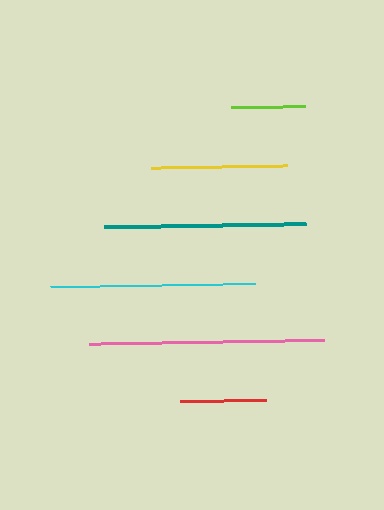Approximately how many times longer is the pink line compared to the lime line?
The pink line is approximately 3.2 times the length of the lime line.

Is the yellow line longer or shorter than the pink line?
The pink line is longer than the yellow line.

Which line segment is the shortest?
The lime line is the shortest at approximately 74 pixels.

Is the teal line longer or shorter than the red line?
The teal line is longer than the red line.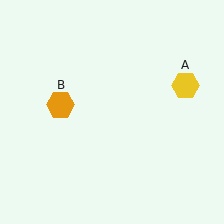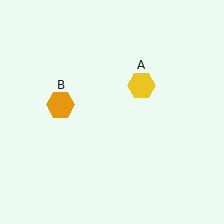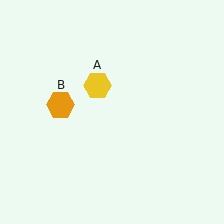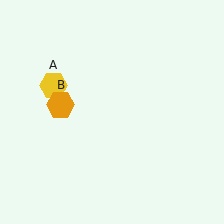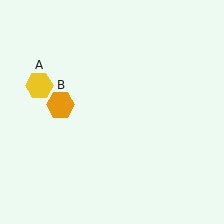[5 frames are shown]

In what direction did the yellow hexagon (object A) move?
The yellow hexagon (object A) moved left.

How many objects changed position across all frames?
1 object changed position: yellow hexagon (object A).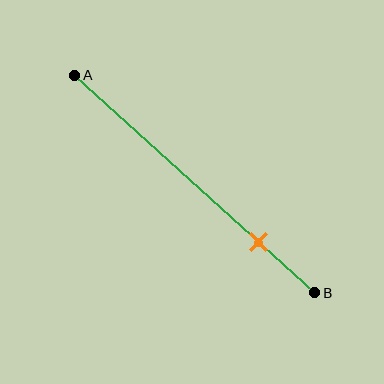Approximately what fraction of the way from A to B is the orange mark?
The orange mark is approximately 75% of the way from A to B.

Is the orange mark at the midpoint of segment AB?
No, the mark is at about 75% from A, not at the 50% midpoint.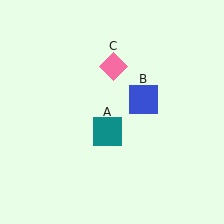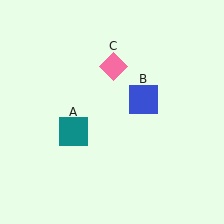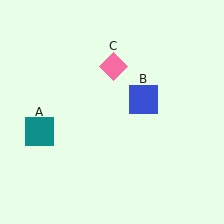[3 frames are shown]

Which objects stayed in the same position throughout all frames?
Blue square (object B) and pink diamond (object C) remained stationary.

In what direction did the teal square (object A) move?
The teal square (object A) moved left.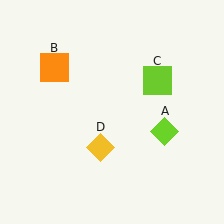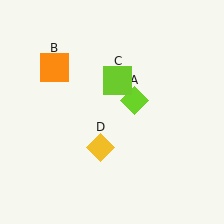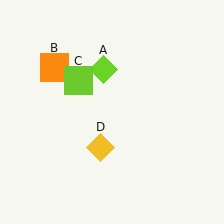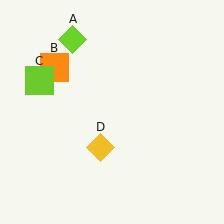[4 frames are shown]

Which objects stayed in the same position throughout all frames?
Orange square (object B) and yellow diamond (object D) remained stationary.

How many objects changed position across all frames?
2 objects changed position: lime diamond (object A), lime square (object C).